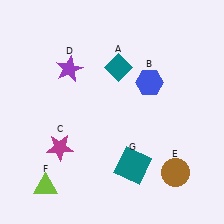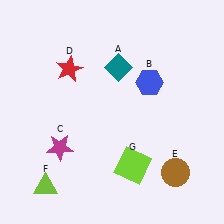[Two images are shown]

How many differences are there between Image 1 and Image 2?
There are 2 differences between the two images.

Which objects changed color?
D changed from purple to red. G changed from teal to lime.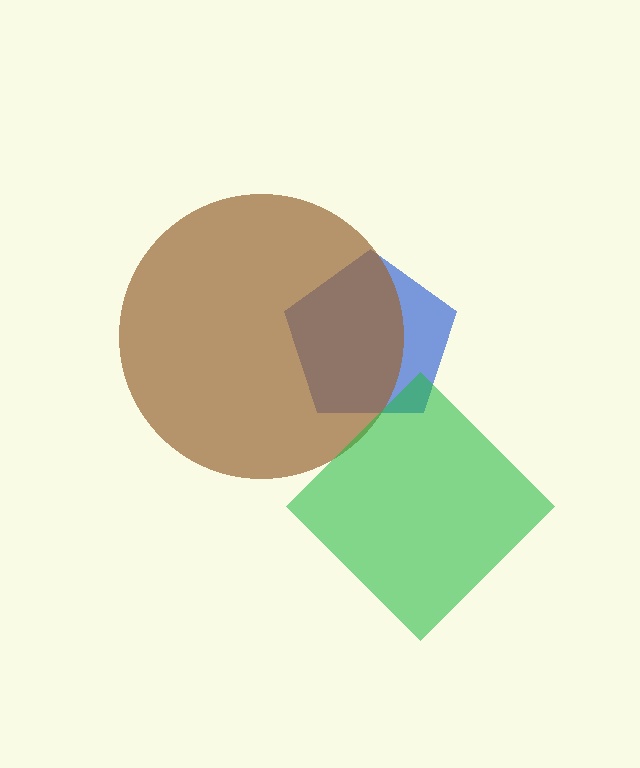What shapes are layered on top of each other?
The layered shapes are: a blue pentagon, a brown circle, a green diamond.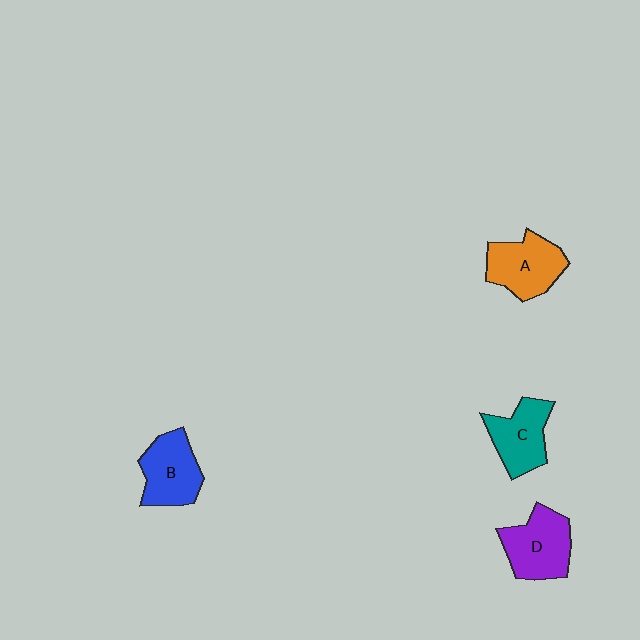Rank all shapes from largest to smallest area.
From largest to smallest: D (purple), A (orange), B (blue), C (teal).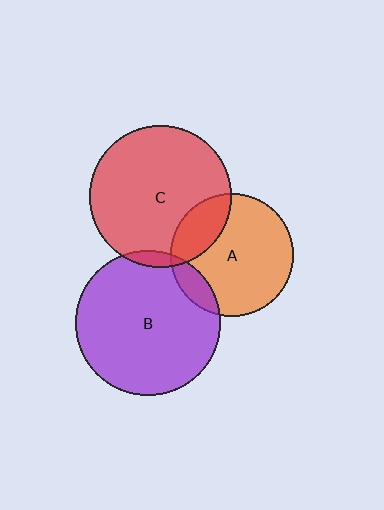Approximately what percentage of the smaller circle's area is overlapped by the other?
Approximately 10%.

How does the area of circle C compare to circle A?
Approximately 1.3 times.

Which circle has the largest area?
Circle B (purple).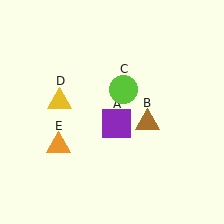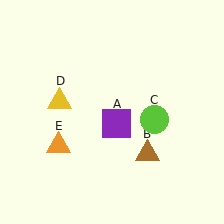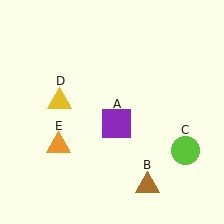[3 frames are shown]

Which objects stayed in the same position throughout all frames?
Purple square (object A) and yellow triangle (object D) and orange triangle (object E) remained stationary.